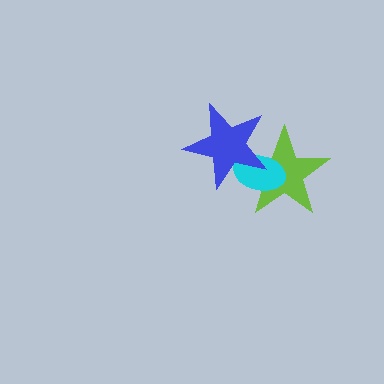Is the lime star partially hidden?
Yes, it is partially covered by another shape.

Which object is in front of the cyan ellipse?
The blue star is in front of the cyan ellipse.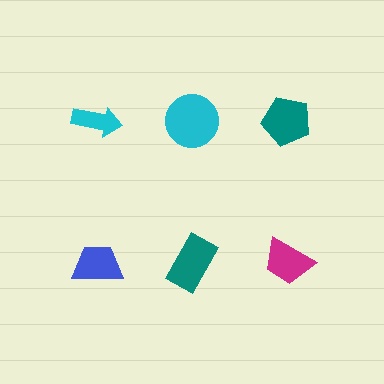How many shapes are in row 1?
3 shapes.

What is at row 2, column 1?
A blue trapezoid.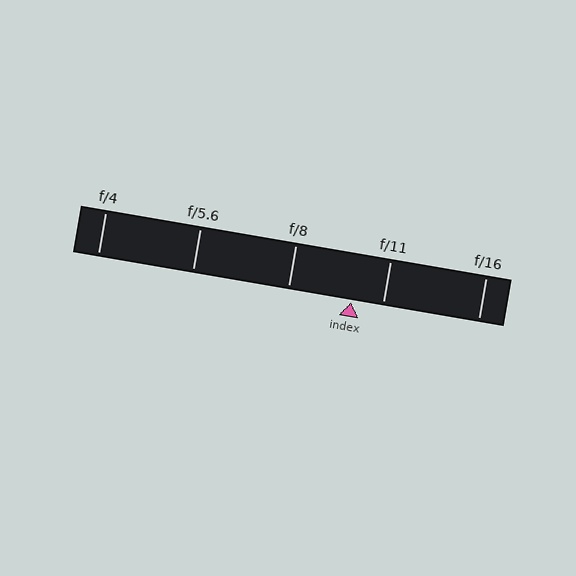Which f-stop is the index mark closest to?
The index mark is closest to f/11.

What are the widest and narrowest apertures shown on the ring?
The widest aperture shown is f/4 and the narrowest is f/16.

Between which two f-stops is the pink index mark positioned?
The index mark is between f/8 and f/11.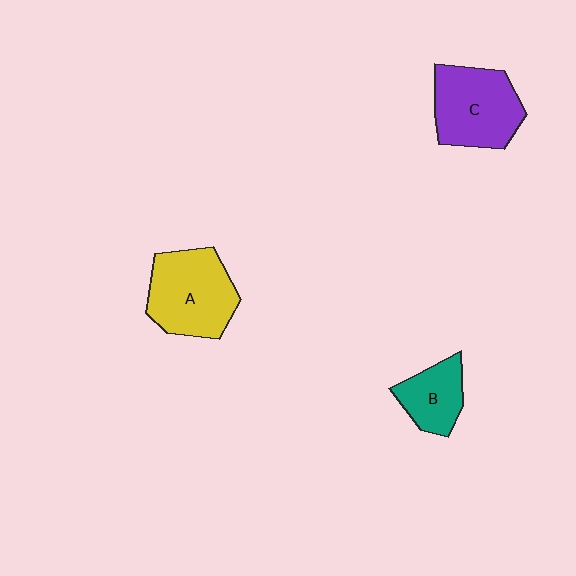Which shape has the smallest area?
Shape B (teal).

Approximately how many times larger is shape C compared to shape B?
Approximately 1.7 times.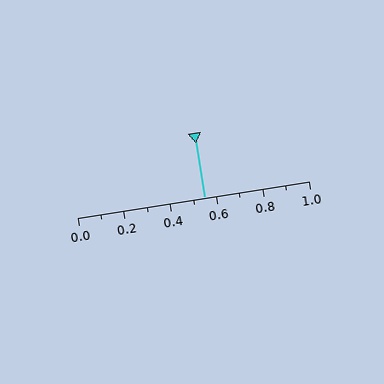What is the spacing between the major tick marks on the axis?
The major ticks are spaced 0.2 apart.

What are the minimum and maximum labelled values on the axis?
The axis runs from 0.0 to 1.0.